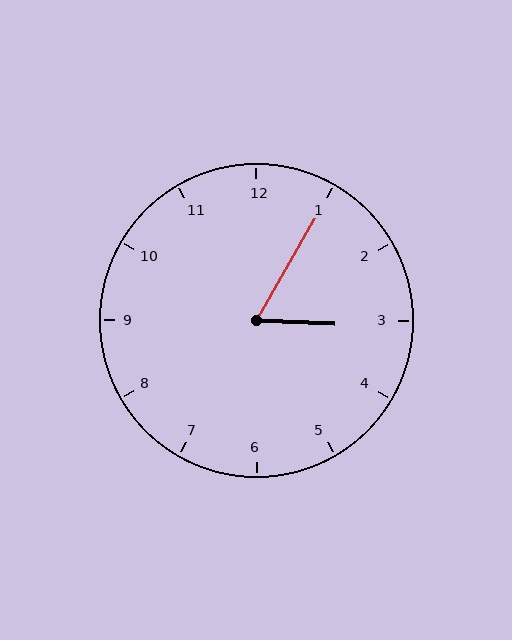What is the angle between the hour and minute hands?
Approximately 62 degrees.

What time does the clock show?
3:05.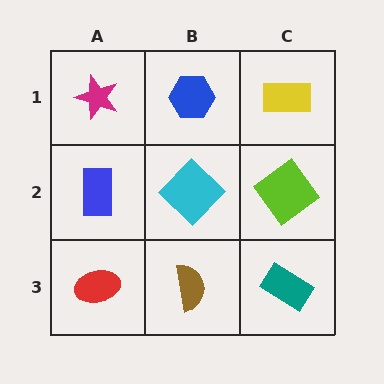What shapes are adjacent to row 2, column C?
A yellow rectangle (row 1, column C), a teal rectangle (row 3, column C), a cyan diamond (row 2, column B).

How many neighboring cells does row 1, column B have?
3.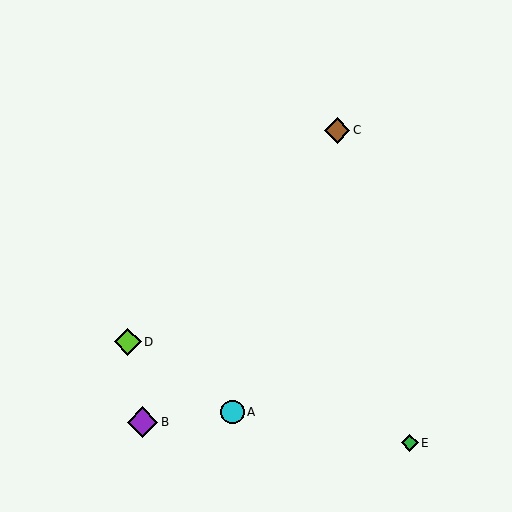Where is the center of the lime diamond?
The center of the lime diamond is at (128, 342).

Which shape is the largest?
The purple diamond (labeled B) is the largest.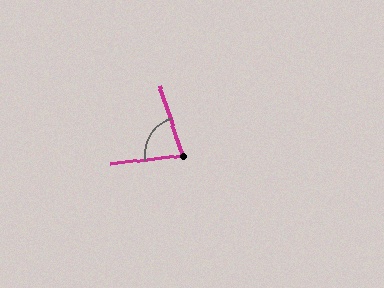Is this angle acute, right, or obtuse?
It is acute.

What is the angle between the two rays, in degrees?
Approximately 79 degrees.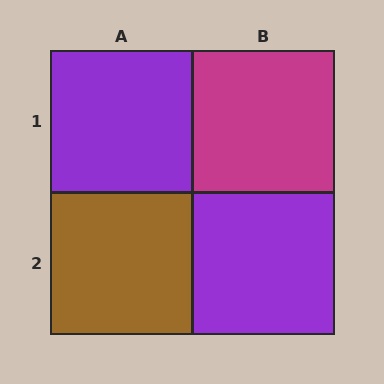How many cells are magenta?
1 cell is magenta.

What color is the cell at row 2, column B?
Purple.